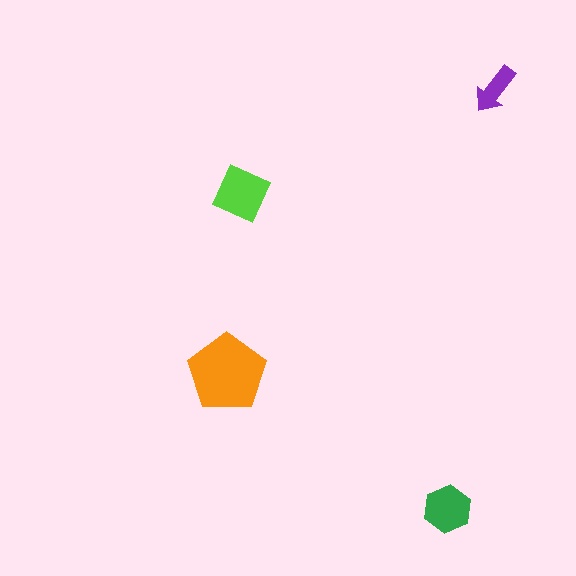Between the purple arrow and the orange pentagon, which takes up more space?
The orange pentagon.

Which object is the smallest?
The purple arrow.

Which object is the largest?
The orange pentagon.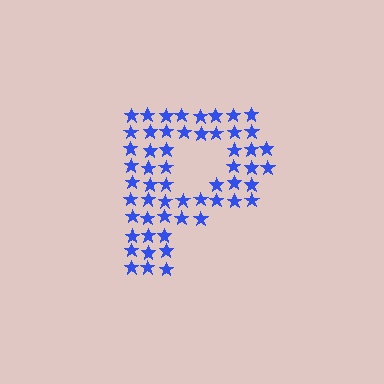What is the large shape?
The large shape is the letter P.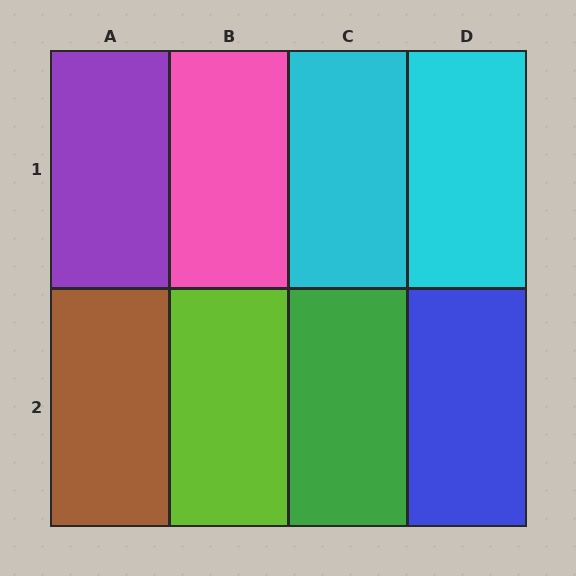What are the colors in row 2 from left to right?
Brown, lime, green, blue.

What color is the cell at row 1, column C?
Cyan.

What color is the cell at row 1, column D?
Cyan.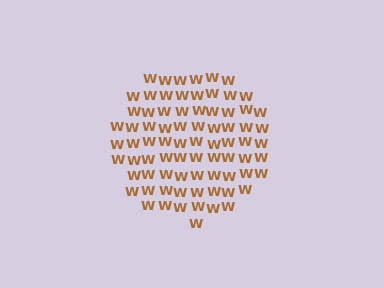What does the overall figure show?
The overall figure shows a circle.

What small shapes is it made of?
It is made of small letter W's.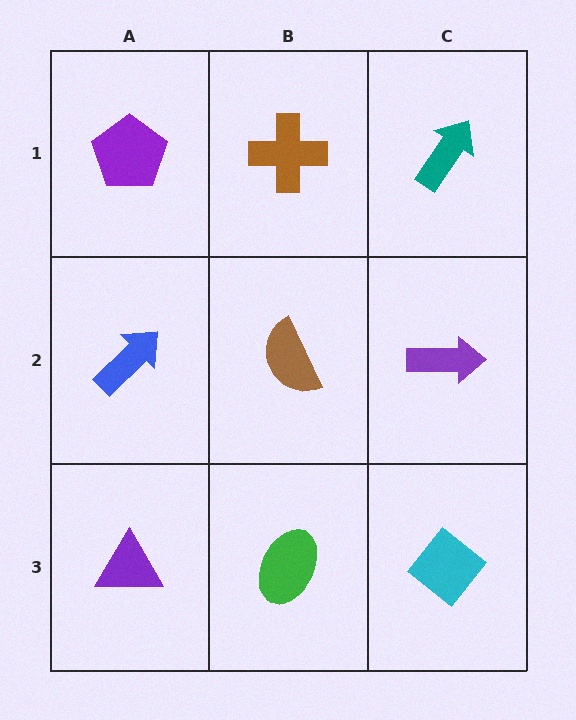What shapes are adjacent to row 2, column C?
A teal arrow (row 1, column C), a cyan diamond (row 3, column C), a brown semicircle (row 2, column B).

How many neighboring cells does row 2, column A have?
3.